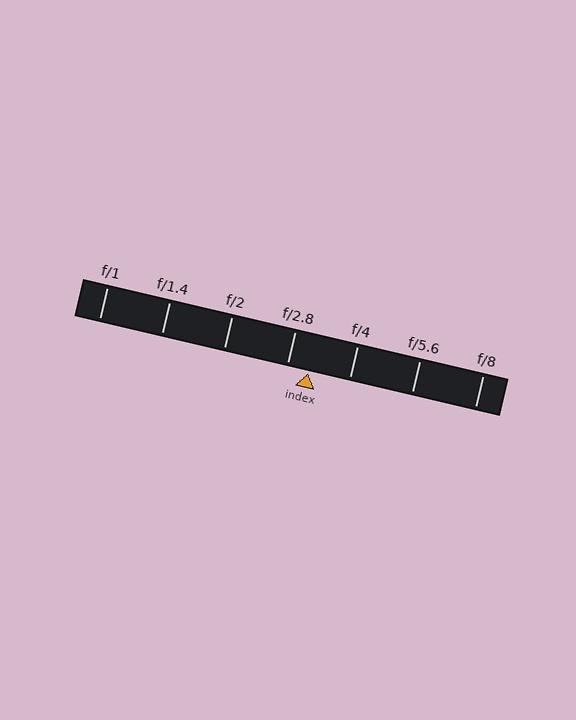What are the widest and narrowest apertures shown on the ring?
The widest aperture shown is f/1 and the narrowest is f/8.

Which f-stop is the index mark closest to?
The index mark is closest to f/2.8.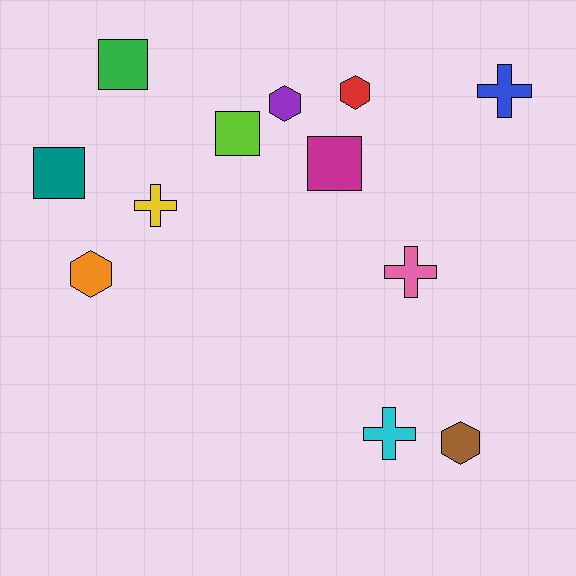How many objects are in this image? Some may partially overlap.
There are 12 objects.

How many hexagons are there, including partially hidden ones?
There are 4 hexagons.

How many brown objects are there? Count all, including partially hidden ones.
There is 1 brown object.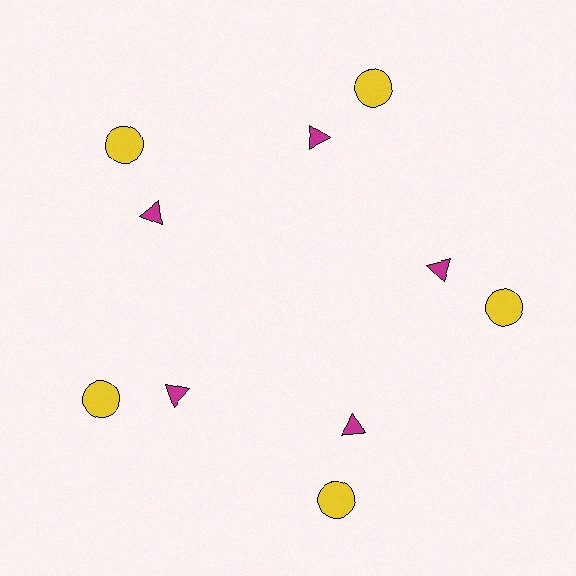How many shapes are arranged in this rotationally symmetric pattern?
There are 10 shapes, arranged in 5 groups of 2.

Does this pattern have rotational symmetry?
Yes, this pattern has 5-fold rotational symmetry. It looks the same after rotating 72 degrees around the center.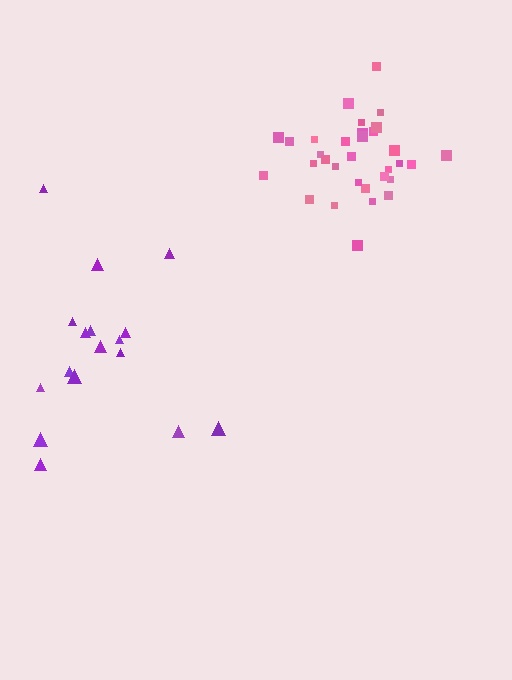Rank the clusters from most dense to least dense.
pink, purple.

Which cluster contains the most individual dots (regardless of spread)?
Pink (32).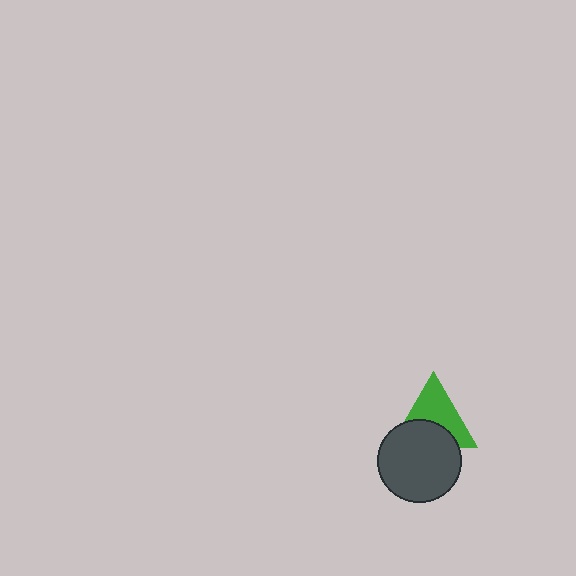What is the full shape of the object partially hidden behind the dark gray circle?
The partially hidden object is a green triangle.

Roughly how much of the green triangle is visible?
About half of it is visible (roughly 57%).